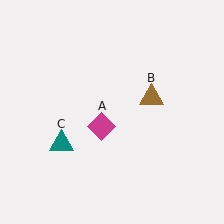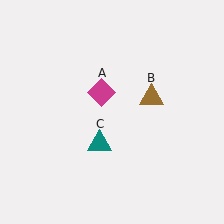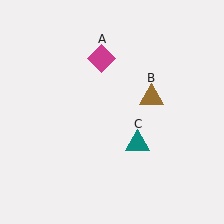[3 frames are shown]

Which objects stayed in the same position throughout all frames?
Brown triangle (object B) remained stationary.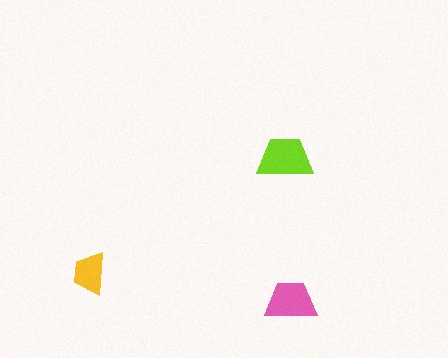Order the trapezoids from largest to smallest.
the lime one, the pink one, the yellow one.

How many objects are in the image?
There are 3 objects in the image.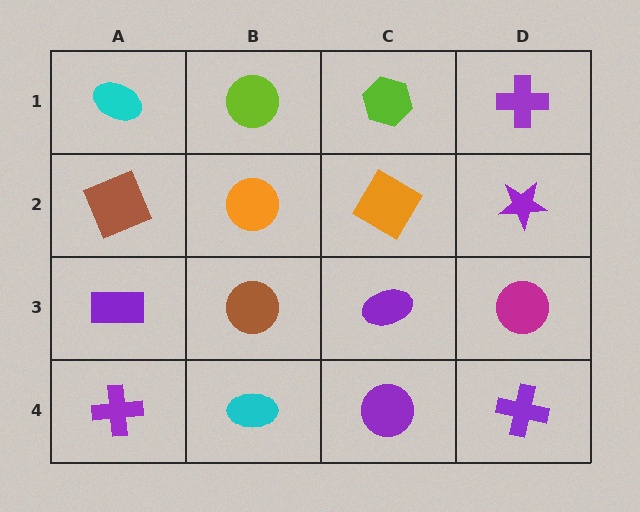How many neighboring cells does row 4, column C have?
3.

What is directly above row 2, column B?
A lime circle.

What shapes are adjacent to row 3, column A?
A brown square (row 2, column A), a purple cross (row 4, column A), a brown circle (row 3, column B).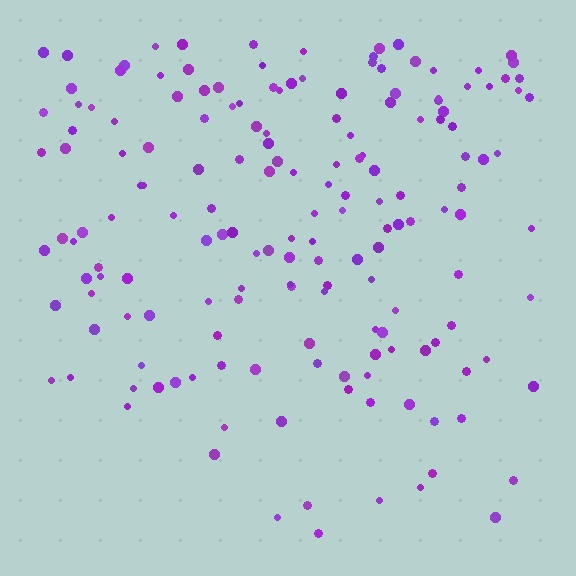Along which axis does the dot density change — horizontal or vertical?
Vertical.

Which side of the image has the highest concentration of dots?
The top.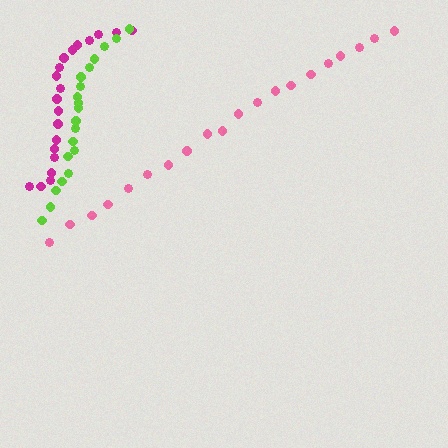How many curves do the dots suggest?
There are 3 distinct paths.